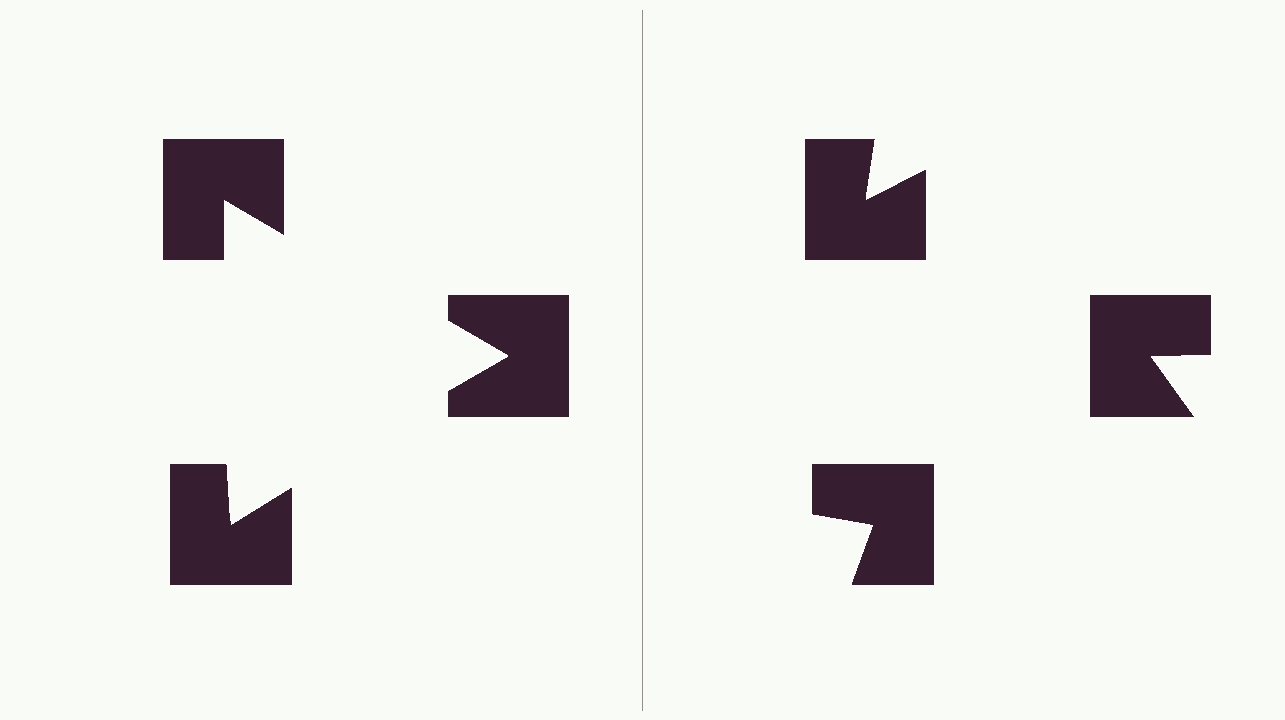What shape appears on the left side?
An illusory triangle.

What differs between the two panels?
The notched squares are positioned identically on both sides; only the wedge orientations differ. On the left they align to a triangle; on the right they are misaligned.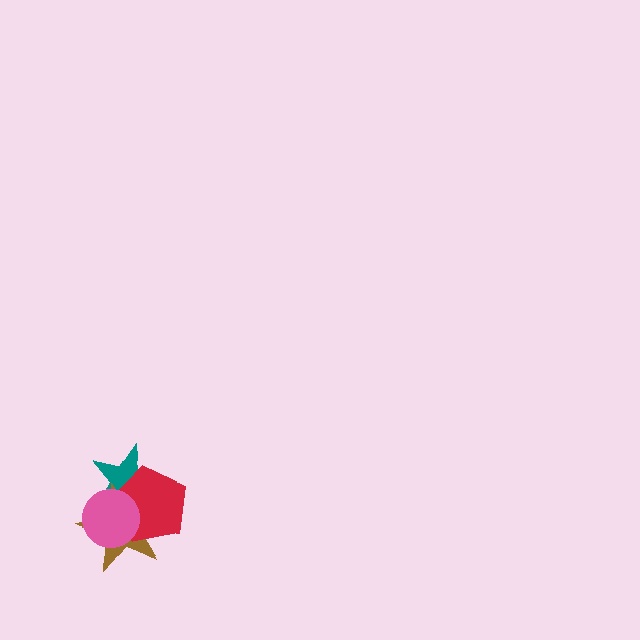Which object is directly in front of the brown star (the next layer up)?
The red pentagon is directly in front of the brown star.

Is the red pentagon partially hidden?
Yes, it is partially covered by another shape.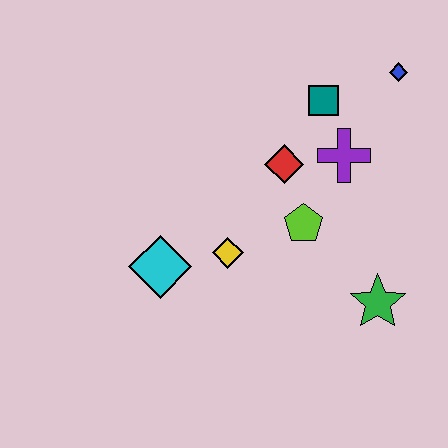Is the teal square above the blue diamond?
No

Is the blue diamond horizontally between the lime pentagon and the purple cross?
No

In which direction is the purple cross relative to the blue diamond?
The purple cross is below the blue diamond.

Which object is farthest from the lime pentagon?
The blue diamond is farthest from the lime pentagon.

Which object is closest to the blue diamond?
The teal square is closest to the blue diamond.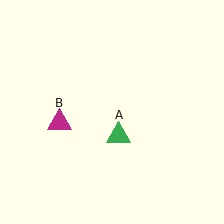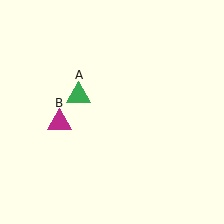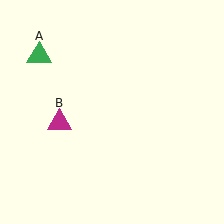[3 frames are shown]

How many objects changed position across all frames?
1 object changed position: green triangle (object A).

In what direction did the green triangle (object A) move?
The green triangle (object A) moved up and to the left.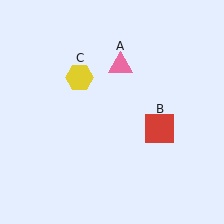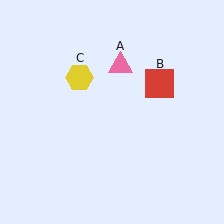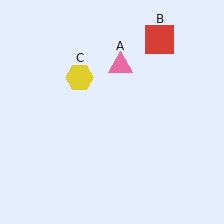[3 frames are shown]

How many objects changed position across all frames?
1 object changed position: red square (object B).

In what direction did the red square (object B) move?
The red square (object B) moved up.